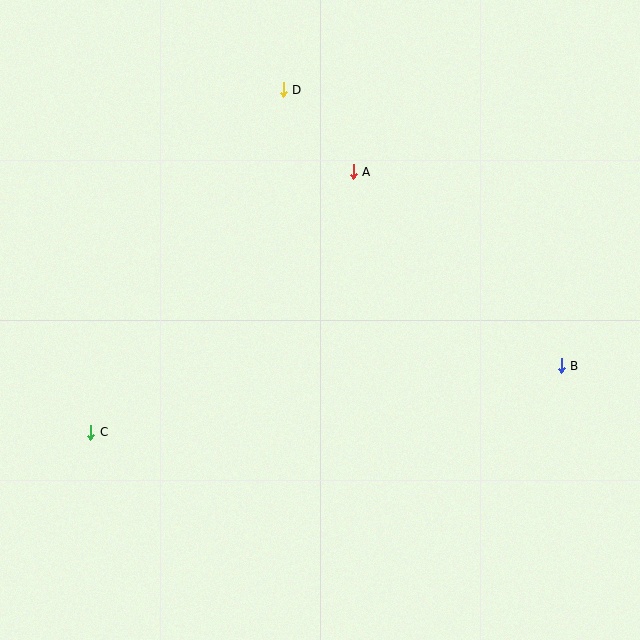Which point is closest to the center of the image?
Point A at (353, 172) is closest to the center.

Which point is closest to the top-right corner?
Point A is closest to the top-right corner.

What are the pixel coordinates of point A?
Point A is at (353, 172).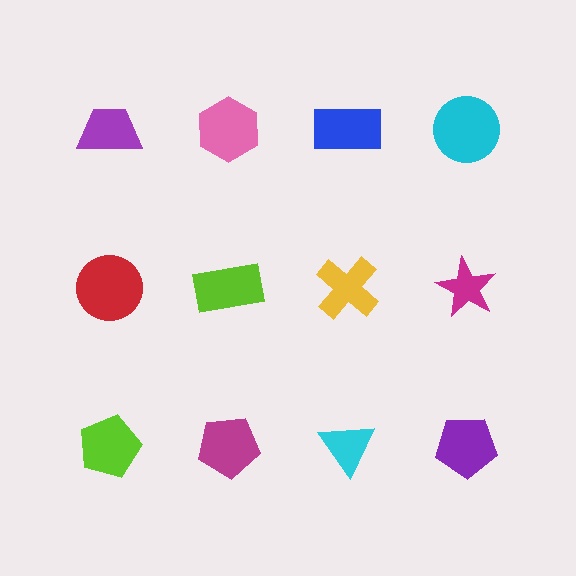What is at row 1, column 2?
A pink hexagon.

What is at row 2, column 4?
A magenta star.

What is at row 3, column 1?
A lime pentagon.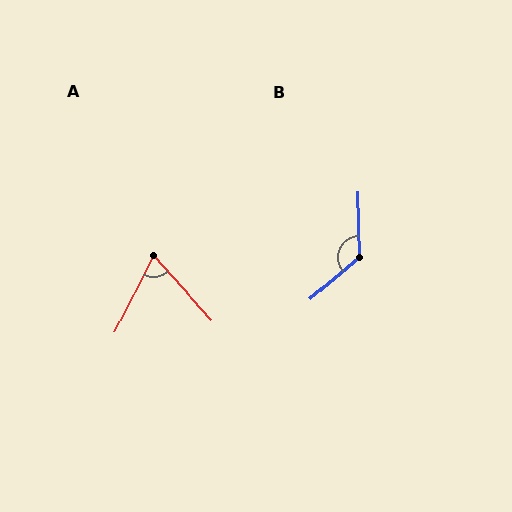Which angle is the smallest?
A, at approximately 69 degrees.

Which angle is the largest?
B, at approximately 129 degrees.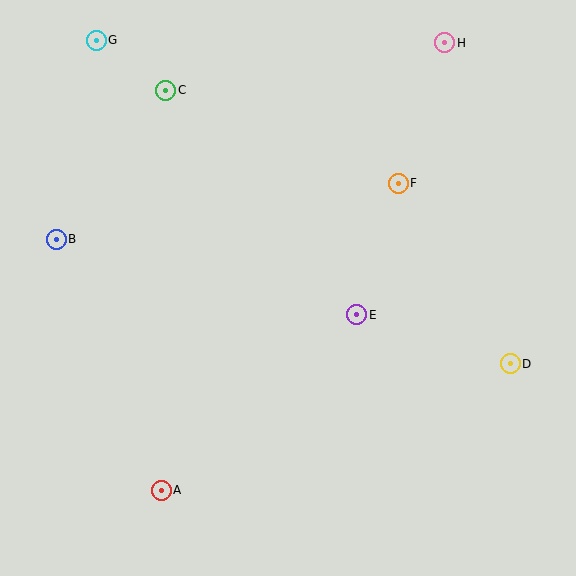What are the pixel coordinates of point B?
Point B is at (56, 239).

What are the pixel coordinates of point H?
Point H is at (445, 43).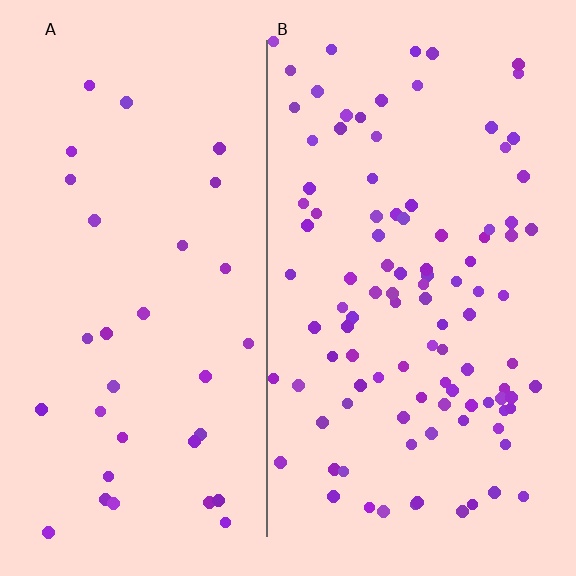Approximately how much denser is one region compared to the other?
Approximately 3.1× — region B over region A.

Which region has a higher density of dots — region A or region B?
B (the right).